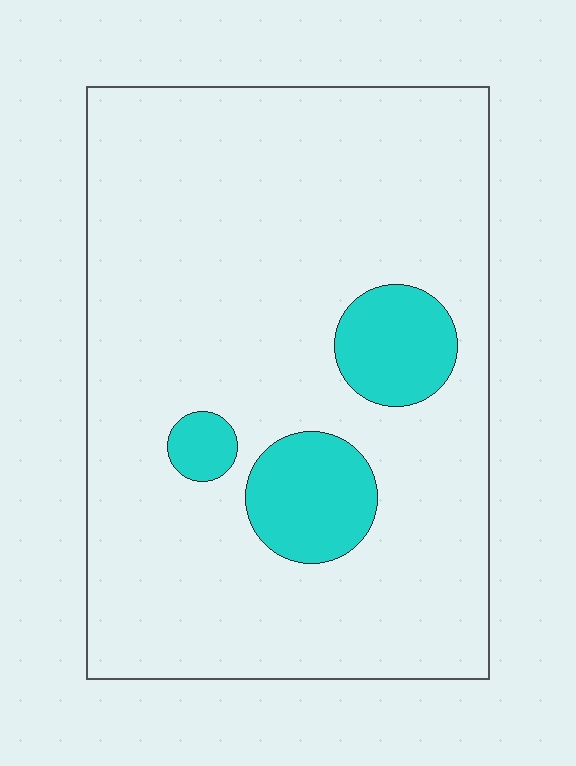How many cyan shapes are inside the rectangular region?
3.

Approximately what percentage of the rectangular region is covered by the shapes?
Approximately 10%.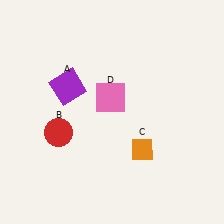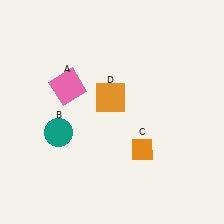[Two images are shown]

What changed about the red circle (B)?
In Image 1, B is red. In Image 2, it changed to teal.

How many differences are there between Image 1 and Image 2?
There are 3 differences between the two images.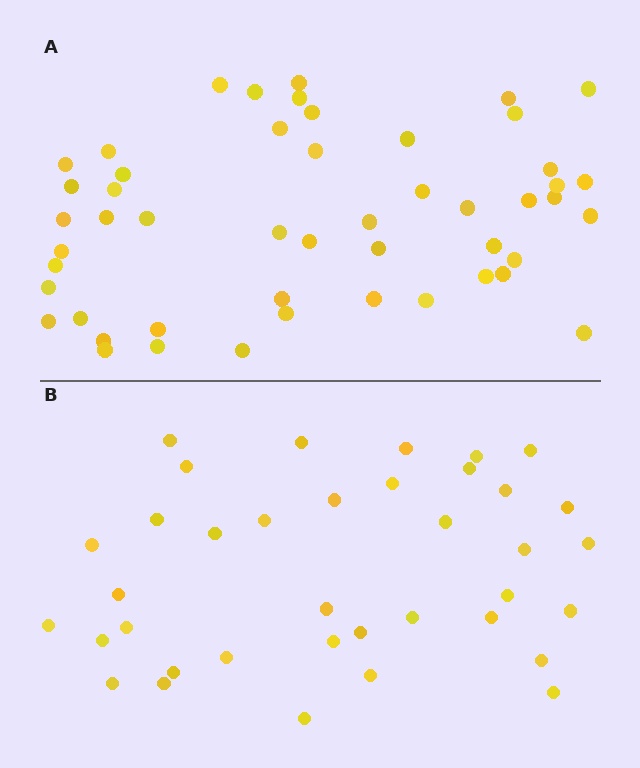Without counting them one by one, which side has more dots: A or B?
Region A (the top region) has more dots.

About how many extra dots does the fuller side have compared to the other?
Region A has approximately 15 more dots than region B.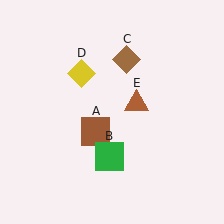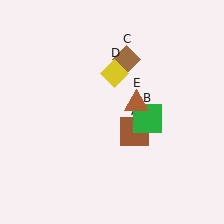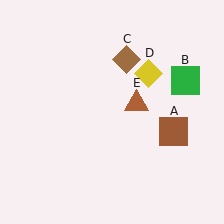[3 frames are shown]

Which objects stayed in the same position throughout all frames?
Brown diamond (object C) and brown triangle (object E) remained stationary.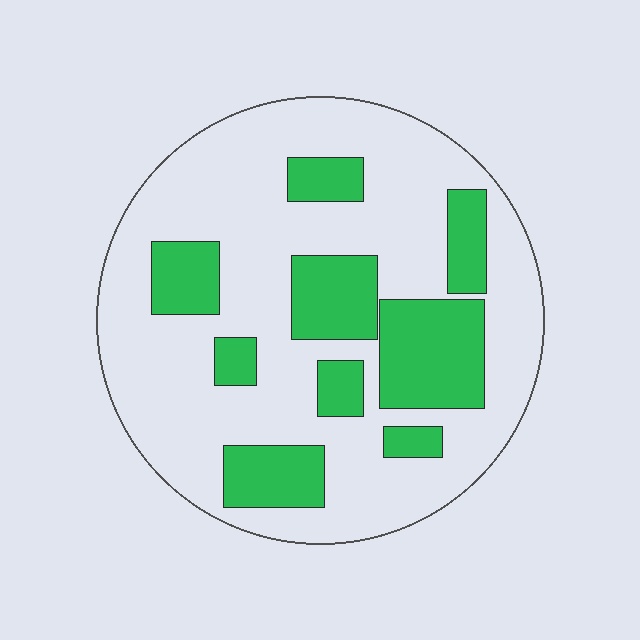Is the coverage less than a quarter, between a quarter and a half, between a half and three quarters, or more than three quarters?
Between a quarter and a half.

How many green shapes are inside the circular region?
9.